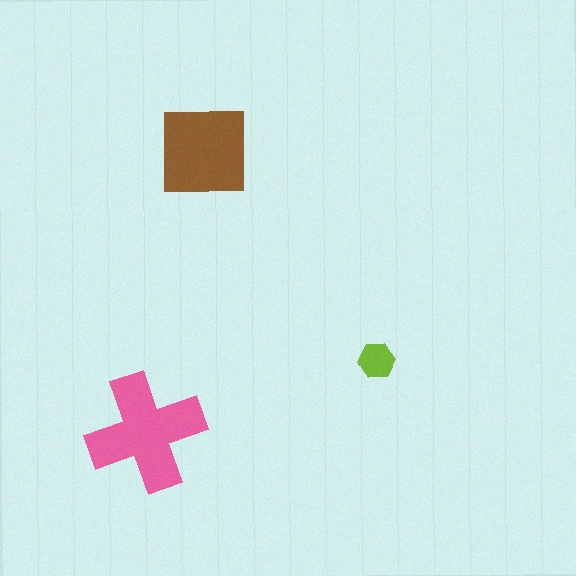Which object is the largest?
The pink cross.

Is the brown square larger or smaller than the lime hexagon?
Larger.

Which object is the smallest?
The lime hexagon.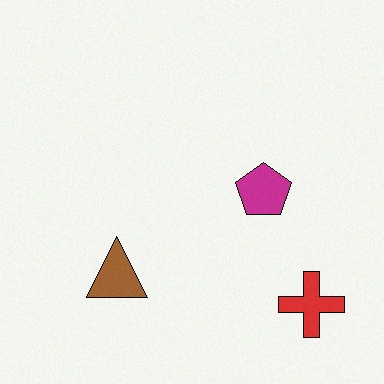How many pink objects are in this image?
There are no pink objects.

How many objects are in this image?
There are 3 objects.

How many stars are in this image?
There are no stars.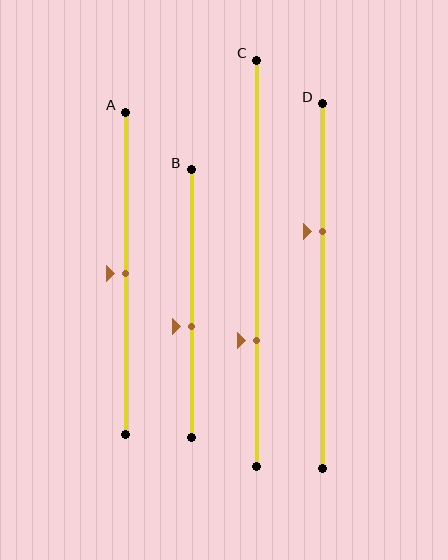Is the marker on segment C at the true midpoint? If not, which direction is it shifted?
No, the marker on segment C is shifted downward by about 19% of the segment length.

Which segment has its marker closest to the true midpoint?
Segment A has its marker closest to the true midpoint.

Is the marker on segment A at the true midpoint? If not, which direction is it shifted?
Yes, the marker on segment A is at the true midpoint.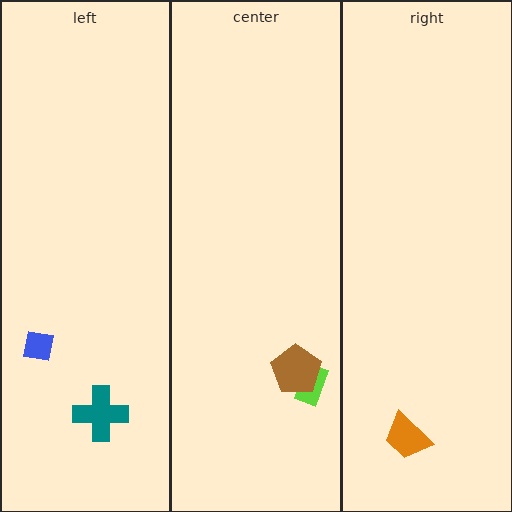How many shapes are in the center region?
2.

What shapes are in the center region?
The lime rectangle, the brown pentagon.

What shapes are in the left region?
The blue square, the teal cross.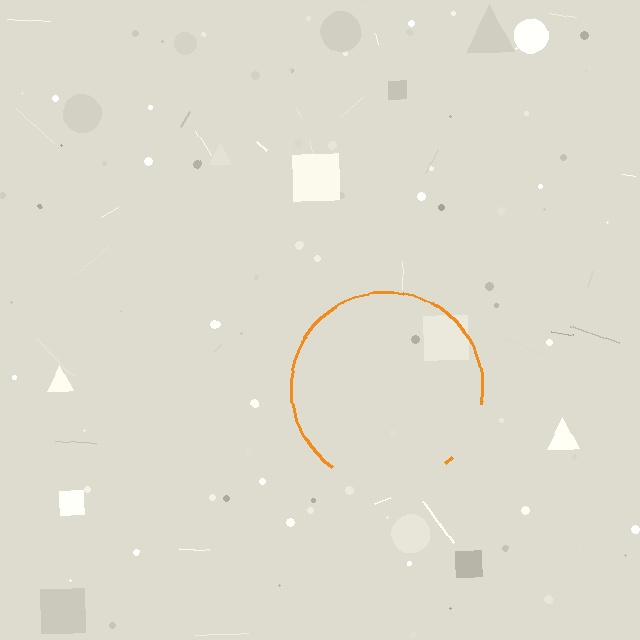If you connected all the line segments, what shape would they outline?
They would outline a circle.